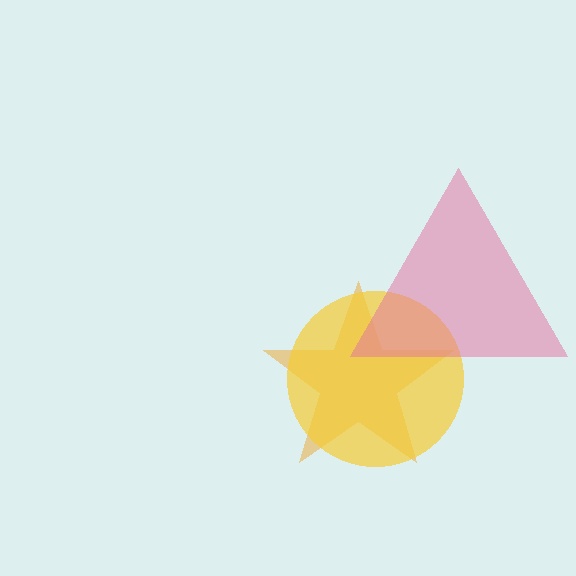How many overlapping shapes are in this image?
There are 3 overlapping shapes in the image.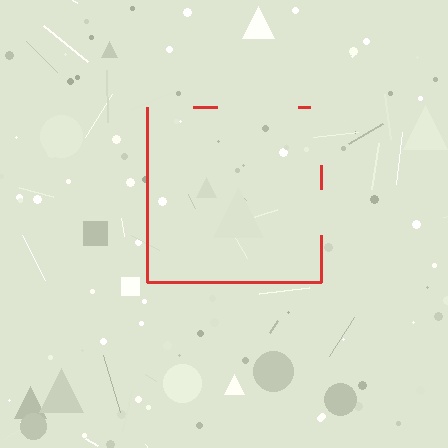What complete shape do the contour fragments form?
The contour fragments form a square.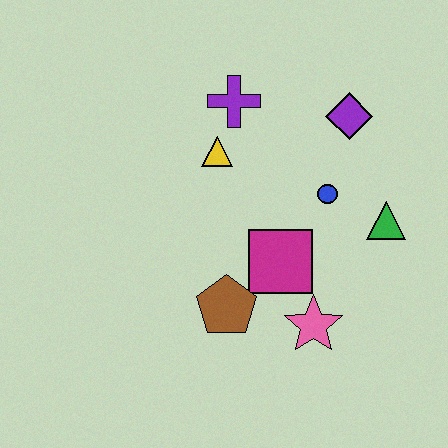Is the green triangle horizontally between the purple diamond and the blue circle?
No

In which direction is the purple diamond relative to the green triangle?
The purple diamond is above the green triangle.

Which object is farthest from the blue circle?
The brown pentagon is farthest from the blue circle.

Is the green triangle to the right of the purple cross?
Yes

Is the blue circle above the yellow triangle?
No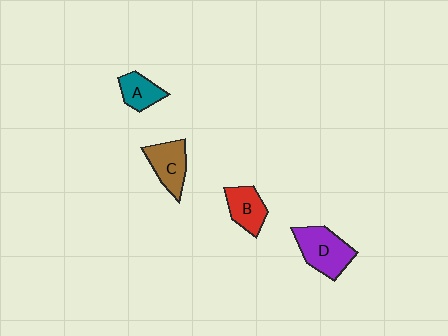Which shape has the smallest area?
Shape A (teal).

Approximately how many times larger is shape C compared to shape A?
Approximately 1.3 times.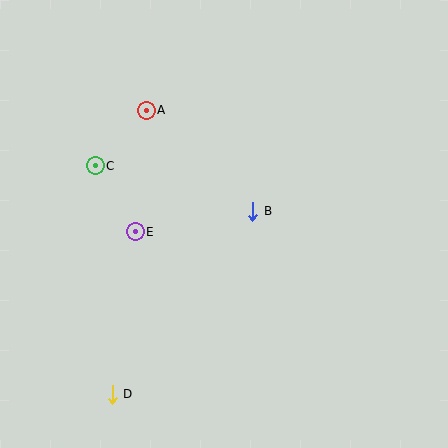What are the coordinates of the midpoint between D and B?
The midpoint between D and B is at (182, 303).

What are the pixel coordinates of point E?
Point E is at (135, 232).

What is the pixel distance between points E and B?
The distance between E and B is 119 pixels.